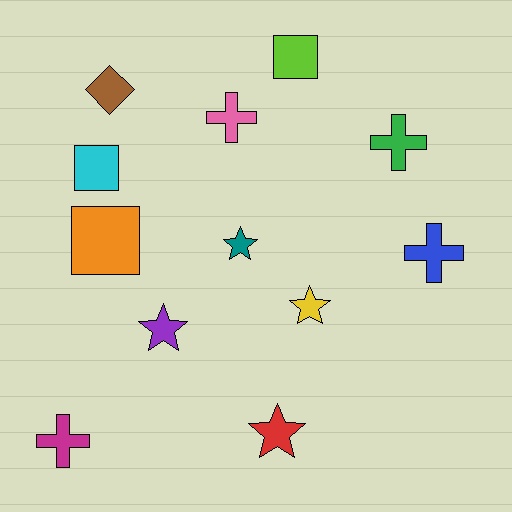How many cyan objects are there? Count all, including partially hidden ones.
There is 1 cyan object.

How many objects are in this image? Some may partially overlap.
There are 12 objects.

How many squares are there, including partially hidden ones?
There are 3 squares.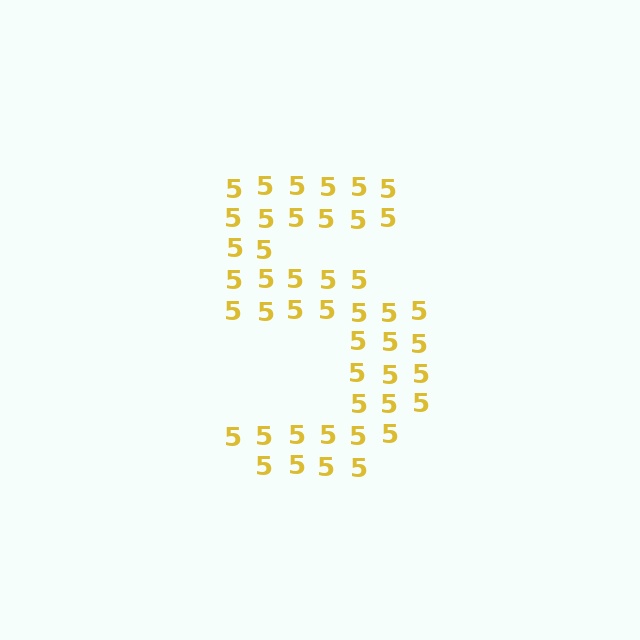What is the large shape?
The large shape is the digit 5.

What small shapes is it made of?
It is made of small digit 5's.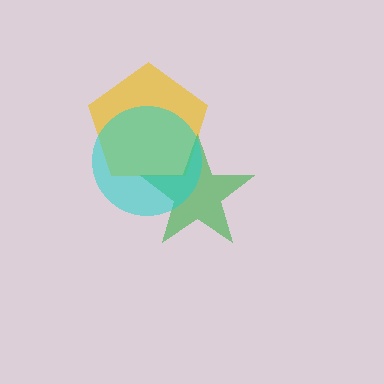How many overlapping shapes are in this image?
There are 3 overlapping shapes in the image.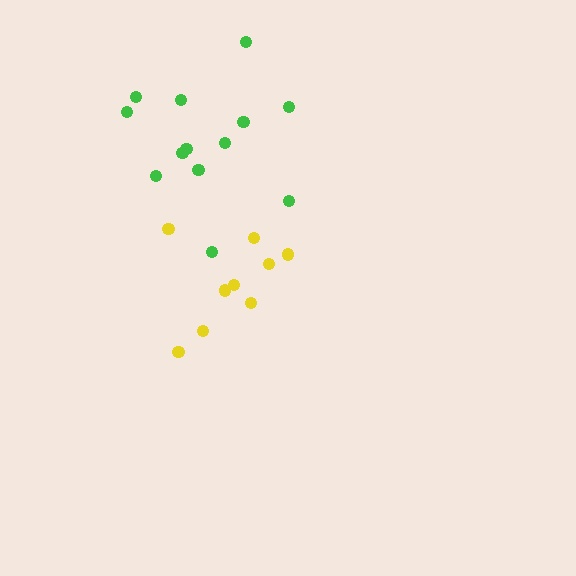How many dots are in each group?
Group 1: 9 dots, Group 2: 13 dots (22 total).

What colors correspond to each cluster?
The clusters are colored: yellow, green.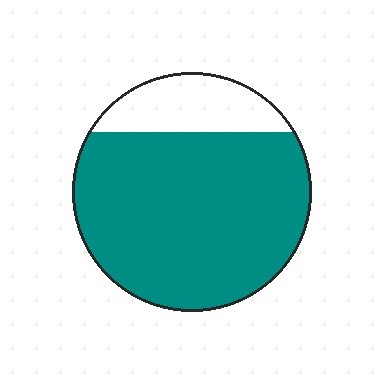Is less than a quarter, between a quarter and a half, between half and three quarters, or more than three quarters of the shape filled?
More than three quarters.